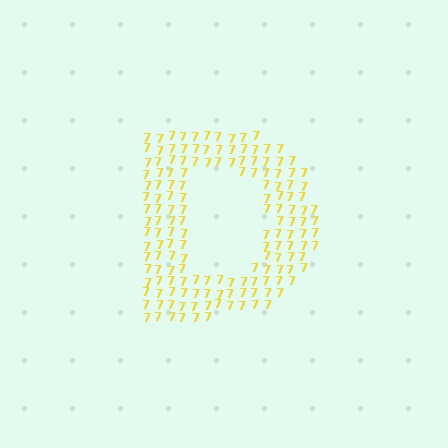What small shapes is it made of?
It is made of small digit 7's.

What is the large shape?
The large shape is the letter D.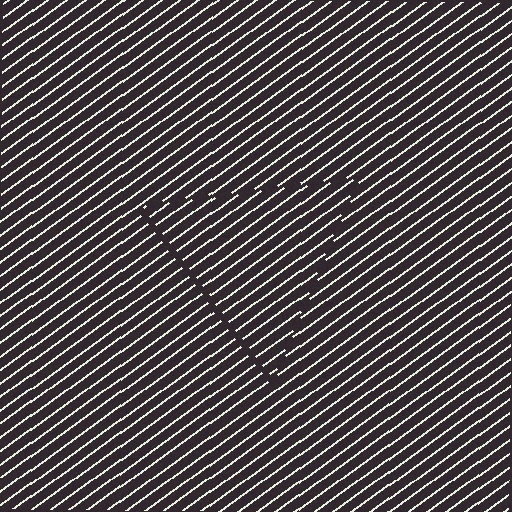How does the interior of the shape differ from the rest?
The interior of the shape contains the same grating, shifted by half a period — the contour is defined by the phase discontinuity where line-ends from the inner and outer gratings abut.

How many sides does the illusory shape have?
3 sides — the line-ends trace a triangle.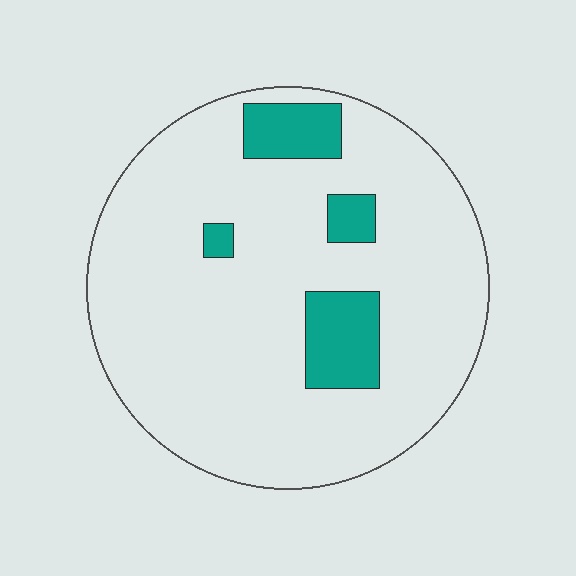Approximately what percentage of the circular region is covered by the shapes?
Approximately 15%.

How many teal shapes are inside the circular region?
4.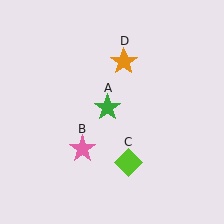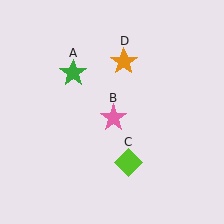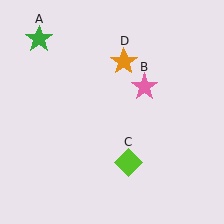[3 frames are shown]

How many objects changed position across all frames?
2 objects changed position: green star (object A), pink star (object B).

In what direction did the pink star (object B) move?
The pink star (object B) moved up and to the right.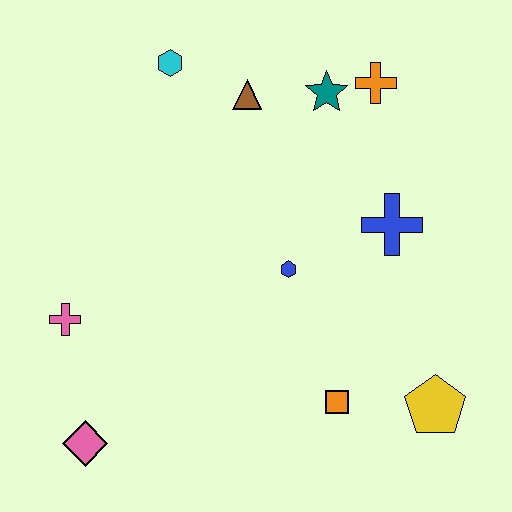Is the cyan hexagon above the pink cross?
Yes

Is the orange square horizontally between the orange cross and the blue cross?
No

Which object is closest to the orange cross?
The teal star is closest to the orange cross.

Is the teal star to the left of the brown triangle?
No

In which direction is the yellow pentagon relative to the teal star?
The yellow pentagon is below the teal star.